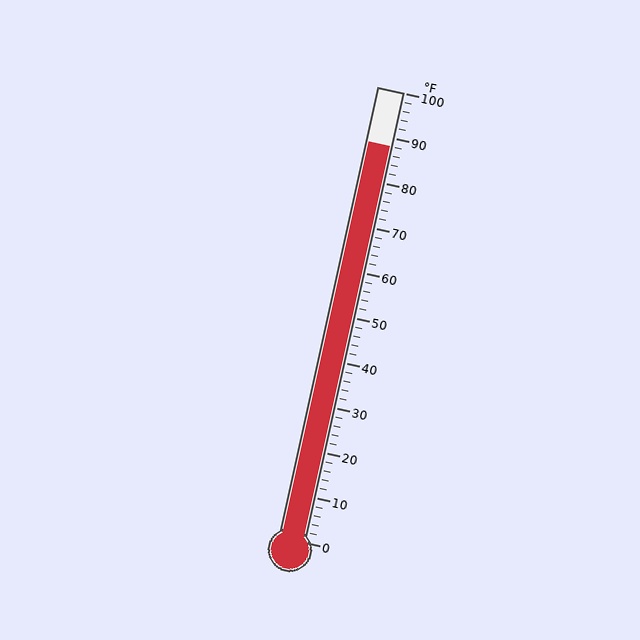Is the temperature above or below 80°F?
The temperature is above 80°F.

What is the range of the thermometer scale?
The thermometer scale ranges from 0°F to 100°F.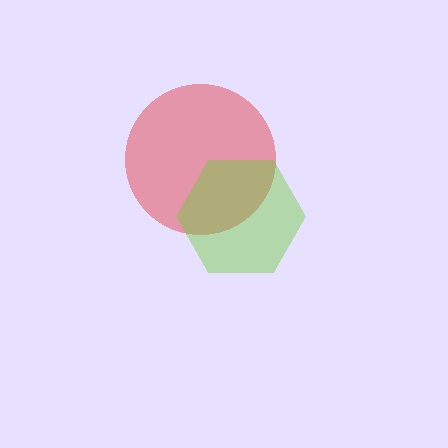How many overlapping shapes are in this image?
There are 2 overlapping shapes in the image.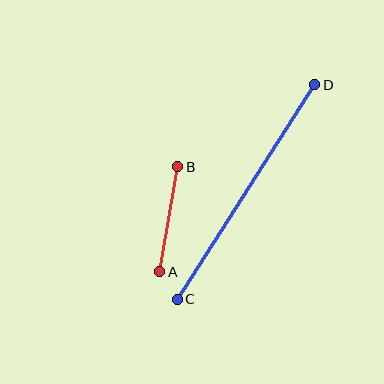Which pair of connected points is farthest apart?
Points C and D are farthest apart.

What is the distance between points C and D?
The distance is approximately 255 pixels.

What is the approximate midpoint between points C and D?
The midpoint is at approximately (246, 192) pixels.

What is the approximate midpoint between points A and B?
The midpoint is at approximately (169, 219) pixels.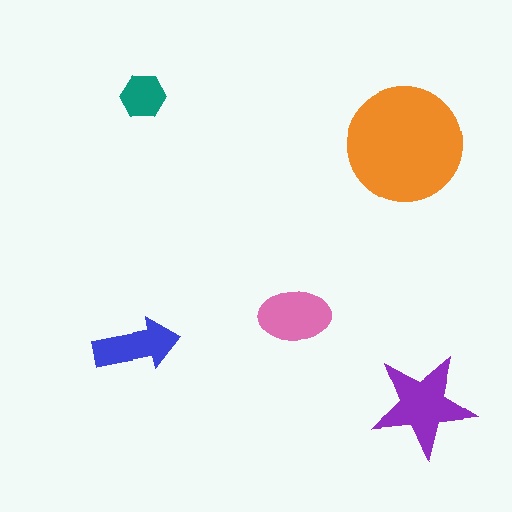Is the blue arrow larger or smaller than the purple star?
Smaller.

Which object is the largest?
The orange circle.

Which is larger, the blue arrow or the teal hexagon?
The blue arrow.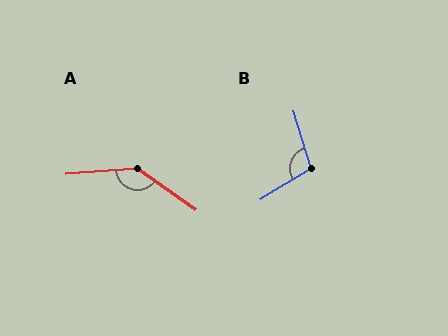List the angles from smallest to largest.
B (104°), A (140°).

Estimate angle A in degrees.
Approximately 140 degrees.